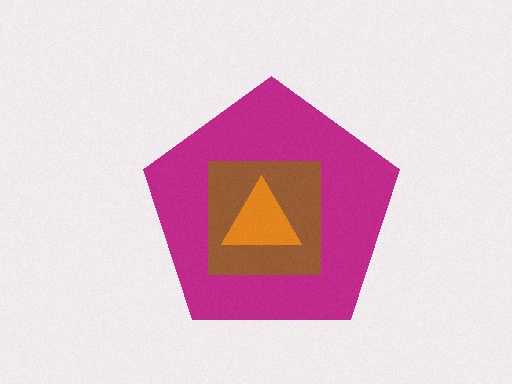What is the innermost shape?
The orange triangle.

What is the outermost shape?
The magenta pentagon.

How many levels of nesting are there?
3.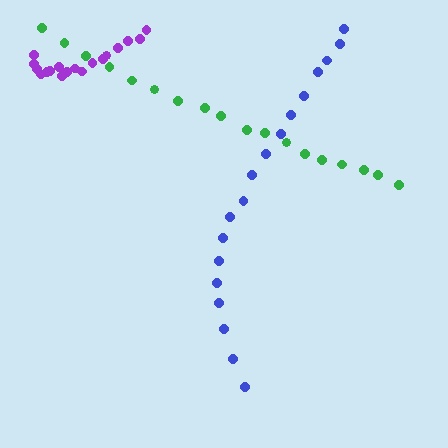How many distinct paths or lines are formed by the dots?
There are 3 distinct paths.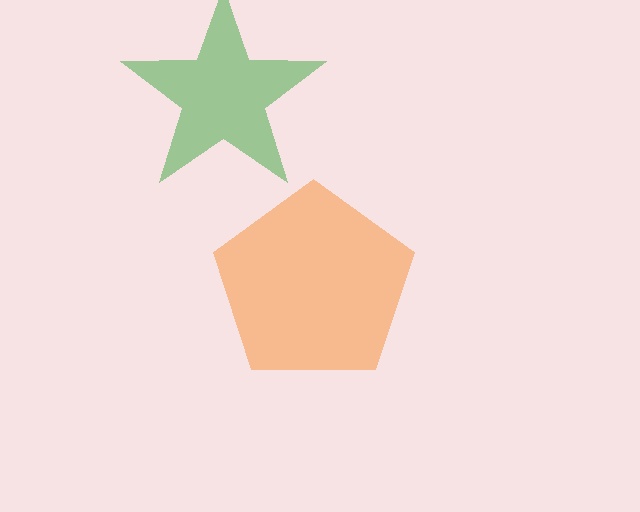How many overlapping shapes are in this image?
There are 2 overlapping shapes in the image.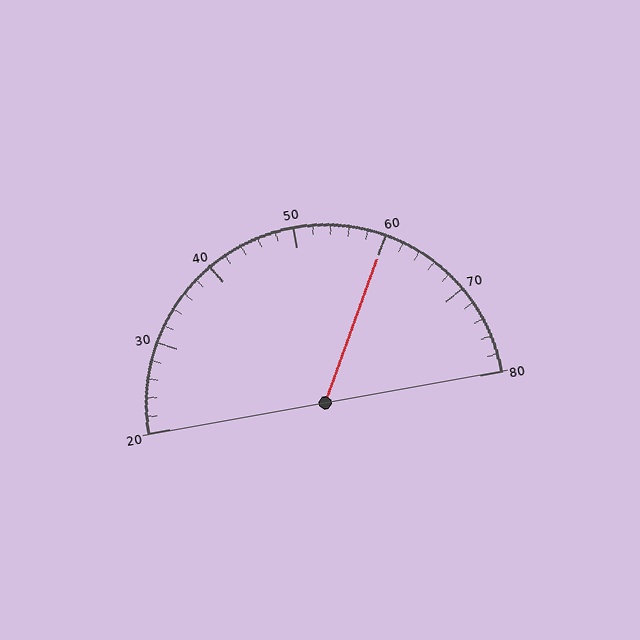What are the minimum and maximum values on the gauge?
The gauge ranges from 20 to 80.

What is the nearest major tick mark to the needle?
The nearest major tick mark is 60.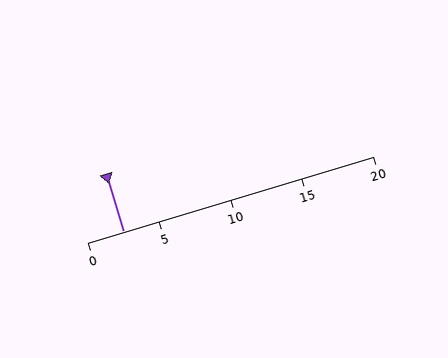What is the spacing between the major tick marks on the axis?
The major ticks are spaced 5 apart.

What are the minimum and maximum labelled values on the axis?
The axis runs from 0 to 20.